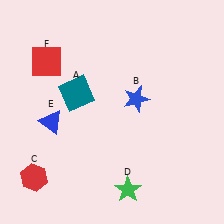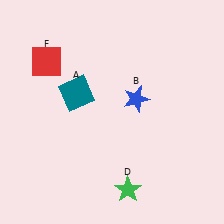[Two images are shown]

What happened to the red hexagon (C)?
The red hexagon (C) was removed in Image 2. It was in the bottom-left area of Image 1.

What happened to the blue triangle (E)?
The blue triangle (E) was removed in Image 2. It was in the bottom-left area of Image 1.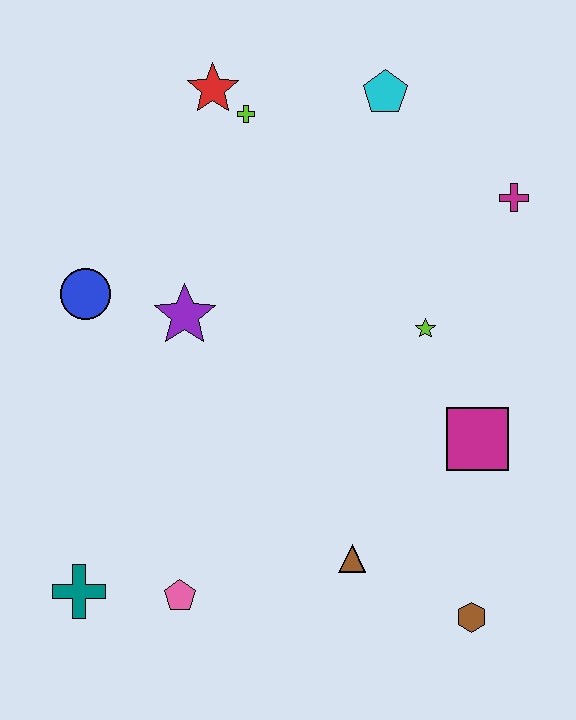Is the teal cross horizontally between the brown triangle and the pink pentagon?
No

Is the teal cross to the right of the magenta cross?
No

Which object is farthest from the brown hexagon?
The red star is farthest from the brown hexagon.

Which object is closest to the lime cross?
The red star is closest to the lime cross.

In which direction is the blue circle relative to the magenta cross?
The blue circle is to the left of the magenta cross.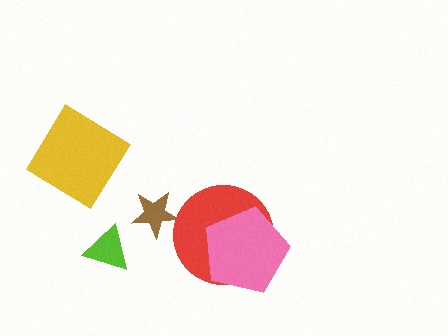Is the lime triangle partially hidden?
No, no other shape covers it.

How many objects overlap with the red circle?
1 object overlaps with the red circle.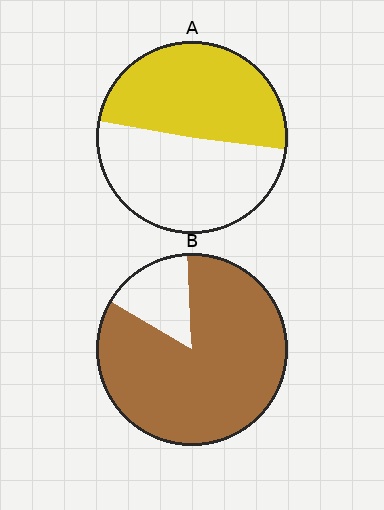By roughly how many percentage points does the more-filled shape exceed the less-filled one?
By roughly 35 percentage points (B over A).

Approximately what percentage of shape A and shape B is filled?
A is approximately 50% and B is approximately 85%.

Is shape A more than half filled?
Roughly half.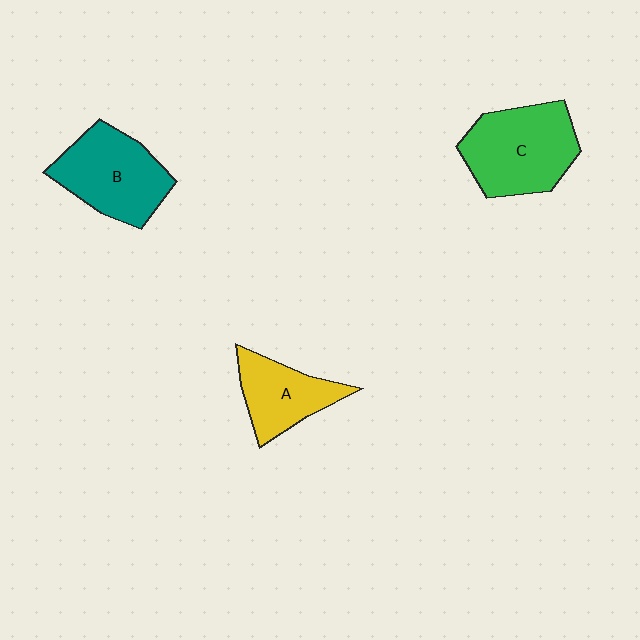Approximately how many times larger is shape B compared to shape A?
Approximately 1.4 times.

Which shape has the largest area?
Shape C (green).